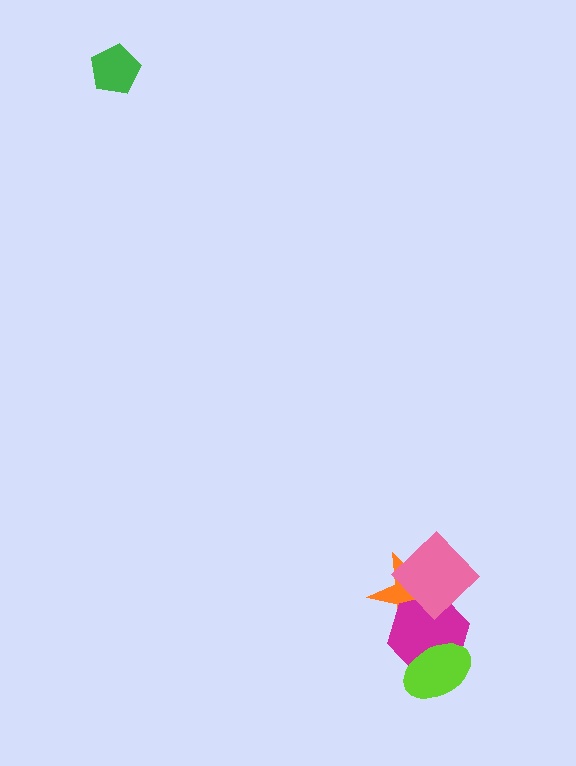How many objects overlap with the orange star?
2 objects overlap with the orange star.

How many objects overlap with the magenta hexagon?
3 objects overlap with the magenta hexagon.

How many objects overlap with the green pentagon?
0 objects overlap with the green pentagon.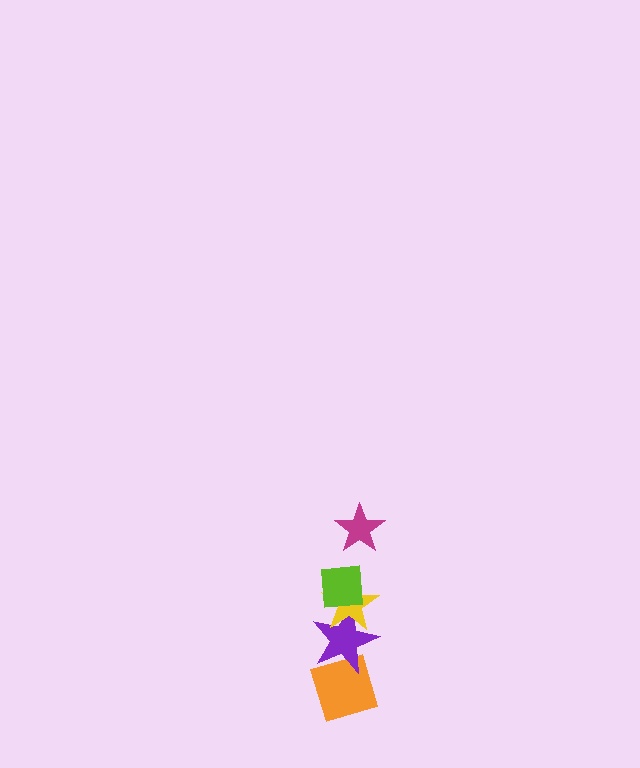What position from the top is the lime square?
The lime square is 2nd from the top.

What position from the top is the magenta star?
The magenta star is 1st from the top.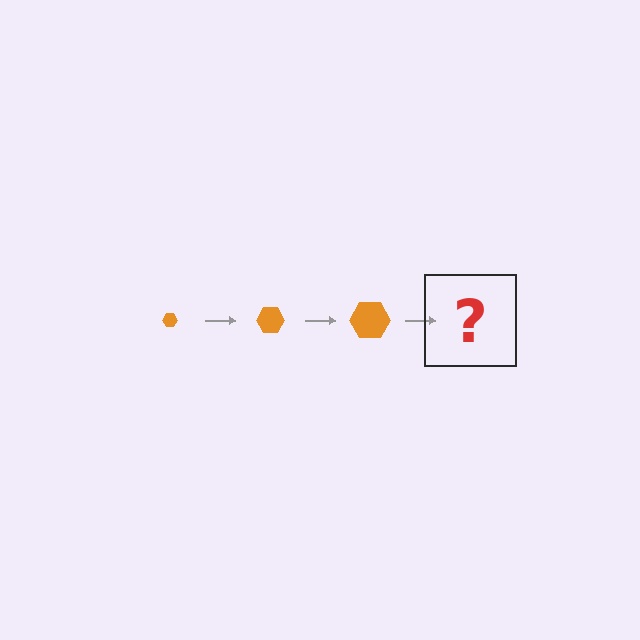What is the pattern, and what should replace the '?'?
The pattern is that the hexagon gets progressively larger each step. The '?' should be an orange hexagon, larger than the previous one.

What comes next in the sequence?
The next element should be an orange hexagon, larger than the previous one.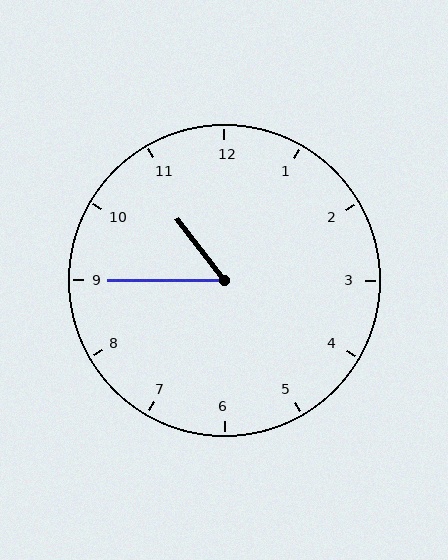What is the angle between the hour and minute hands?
Approximately 52 degrees.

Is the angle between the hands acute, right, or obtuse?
It is acute.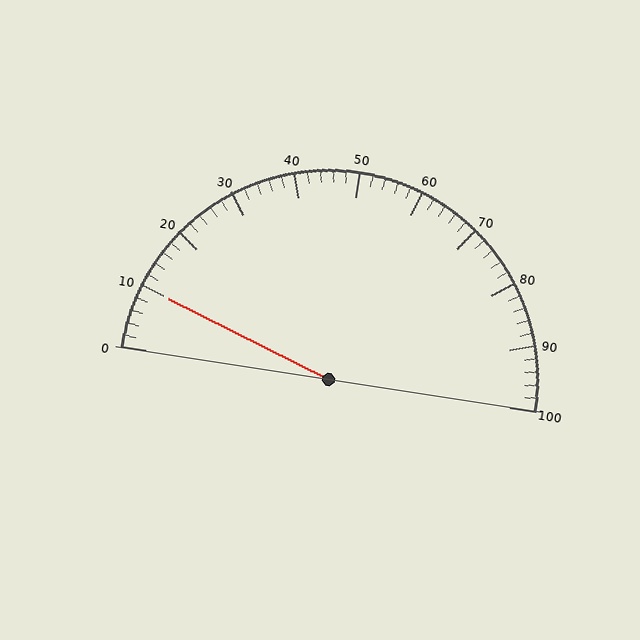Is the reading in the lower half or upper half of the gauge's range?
The reading is in the lower half of the range (0 to 100).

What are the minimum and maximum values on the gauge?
The gauge ranges from 0 to 100.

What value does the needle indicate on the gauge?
The needle indicates approximately 10.